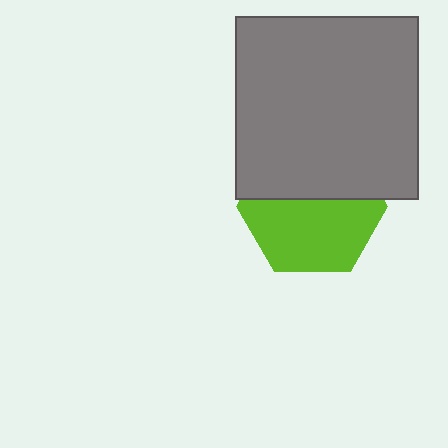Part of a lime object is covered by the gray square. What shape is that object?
It is a hexagon.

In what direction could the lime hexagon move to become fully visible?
The lime hexagon could move down. That would shift it out from behind the gray square entirely.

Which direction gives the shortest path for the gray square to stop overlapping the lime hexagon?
Moving up gives the shortest separation.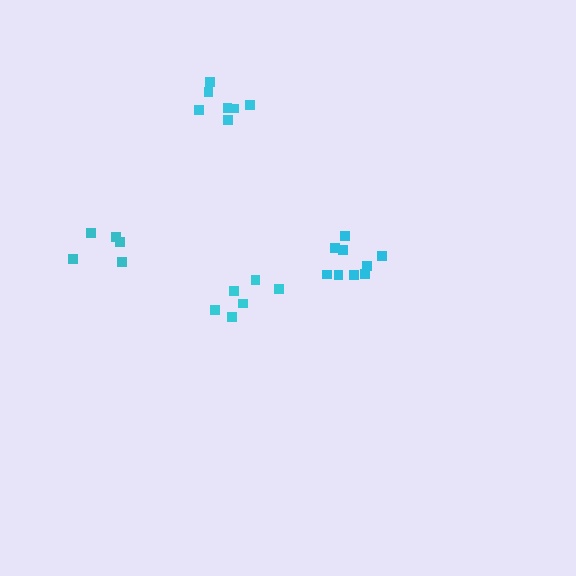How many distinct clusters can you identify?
There are 4 distinct clusters.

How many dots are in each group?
Group 1: 9 dots, Group 2: 5 dots, Group 3: 7 dots, Group 4: 6 dots (27 total).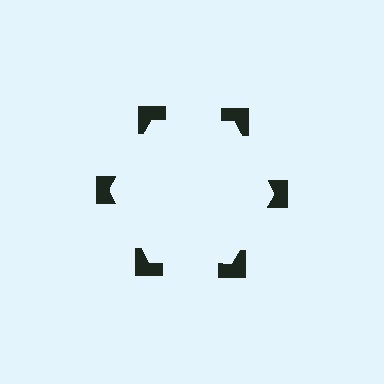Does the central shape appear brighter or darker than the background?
It typically appears slightly brighter than the background, even though no actual brightness change is drawn.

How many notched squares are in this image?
There are 6 — one at each vertex of the illusory hexagon.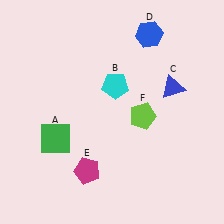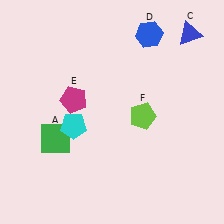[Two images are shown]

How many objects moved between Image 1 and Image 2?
3 objects moved between the two images.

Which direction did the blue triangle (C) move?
The blue triangle (C) moved up.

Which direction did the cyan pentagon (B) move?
The cyan pentagon (B) moved left.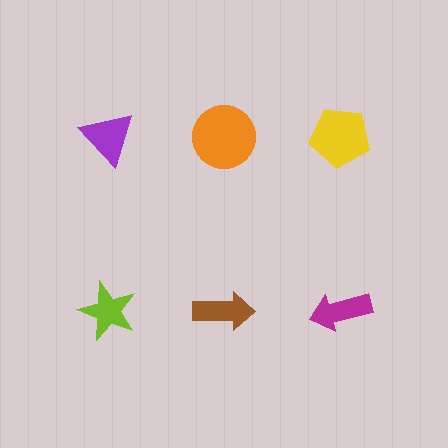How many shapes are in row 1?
3 shapes.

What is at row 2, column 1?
A lime star.